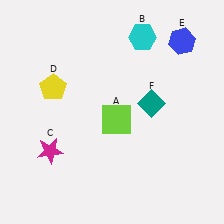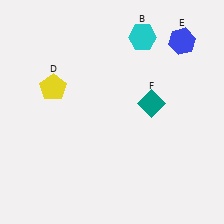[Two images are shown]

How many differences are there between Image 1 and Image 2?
There are 2 differences between the two images.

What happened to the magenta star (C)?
The magenta star (C) was removed in Image 2. It was in the bottom-left area of Image 1.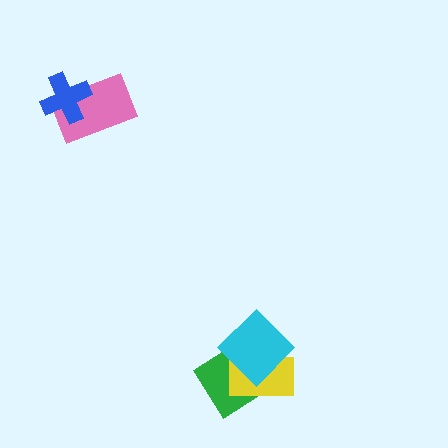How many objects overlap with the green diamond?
2 objects overlap with the green diamond.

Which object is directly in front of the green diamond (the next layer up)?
The yellow rectangle is directly in front of the green diamond.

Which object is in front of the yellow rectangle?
The cyan diamond is in front of the yellow rectangle.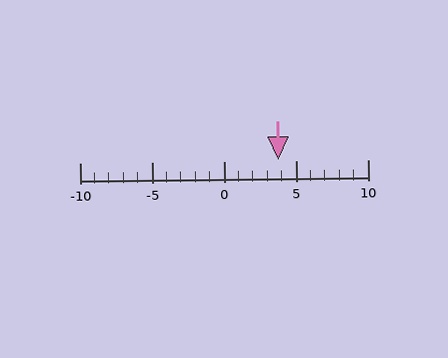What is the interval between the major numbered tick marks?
The major tick marks are spaced 5 units apart.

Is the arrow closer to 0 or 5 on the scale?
The arrow is closer to 5.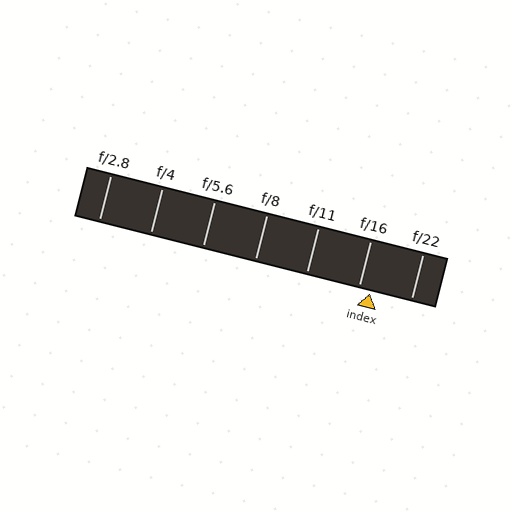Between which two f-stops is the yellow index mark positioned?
The index mark is between f/16 and f/22.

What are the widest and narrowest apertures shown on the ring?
The widest aperture shown is f/2.8 and the narrowest is f/22.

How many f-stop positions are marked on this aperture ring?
There are 7 f-stop positions marked.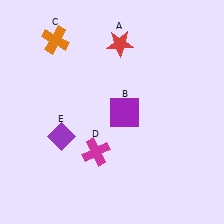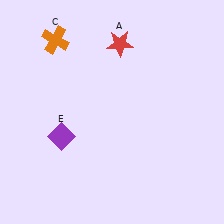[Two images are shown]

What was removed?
The magenta cross (D), the purple square (B) were removed in Image 2.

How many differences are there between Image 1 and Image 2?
There are 2 differences between the two images.